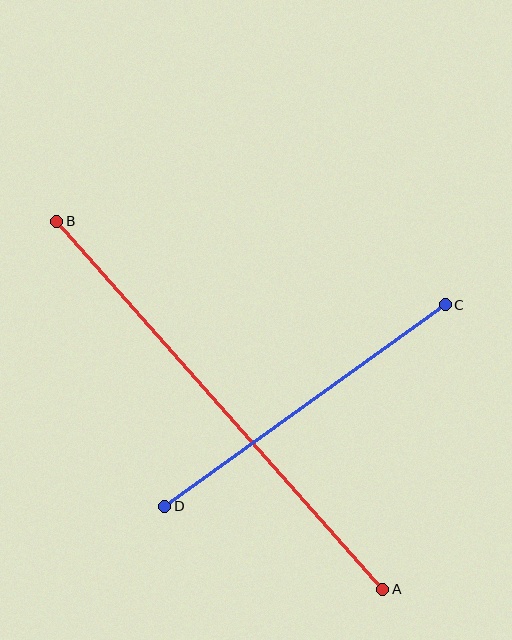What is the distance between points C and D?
The distance is approximately 346 pixels.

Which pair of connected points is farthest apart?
Points A and B are farthest apart.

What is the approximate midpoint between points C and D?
The midpoint is at approximately (305, 405) pixels.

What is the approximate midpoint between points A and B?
The midpoint is at approximately (220, 405) pixels.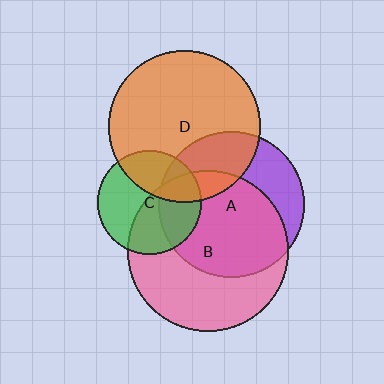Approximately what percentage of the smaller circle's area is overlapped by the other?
Approximately 10%.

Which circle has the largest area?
Circle B (pink).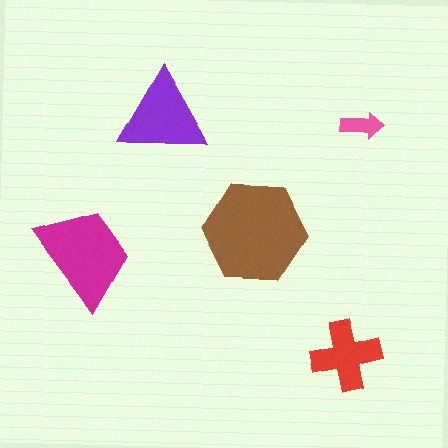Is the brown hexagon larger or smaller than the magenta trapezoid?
Larger.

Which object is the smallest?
The pink arrow.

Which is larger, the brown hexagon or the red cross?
The brown hexagon.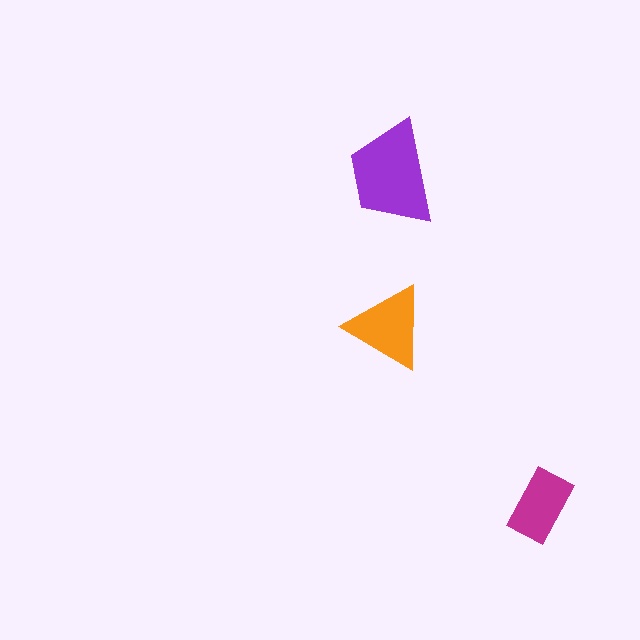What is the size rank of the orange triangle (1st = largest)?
2nd.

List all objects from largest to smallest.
The purple trapezoid, the orange triangle, the magenta rectangle.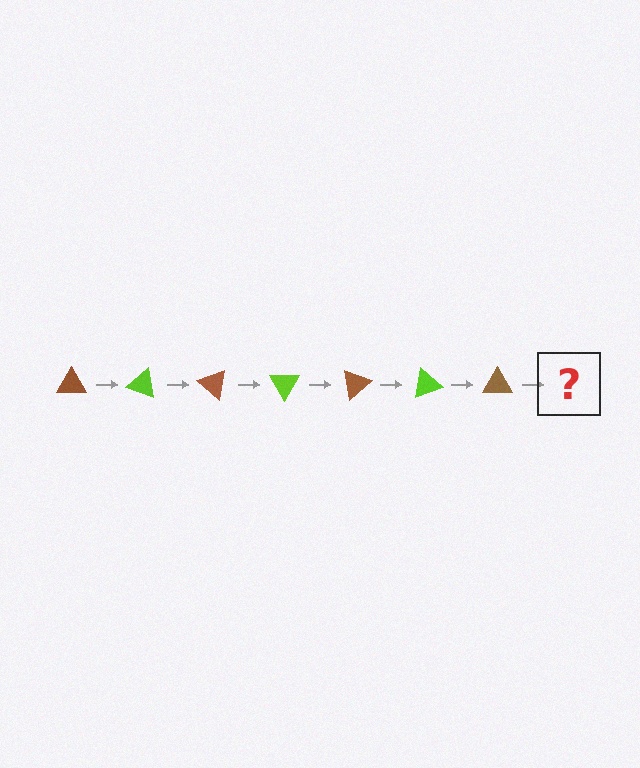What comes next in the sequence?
The next element should be a lime triangle, rotated 140 degrees from the start.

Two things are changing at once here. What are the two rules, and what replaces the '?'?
The two rules are that it rotates 20 degrees each step and the color cycles through brown and lime. The '?' should be a lime triangle, rotated 140 degrees from the start.